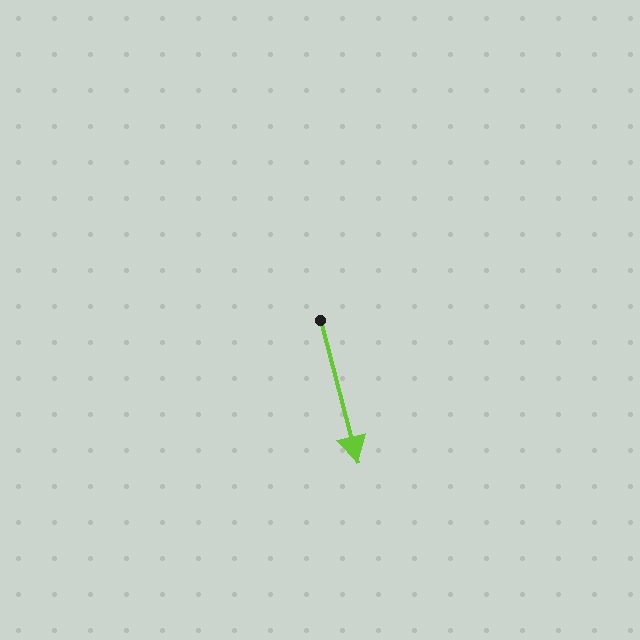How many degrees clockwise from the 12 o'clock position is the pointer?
Approximately 165 degrees.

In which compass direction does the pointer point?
South.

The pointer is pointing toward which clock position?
Roughly 6 o'clock.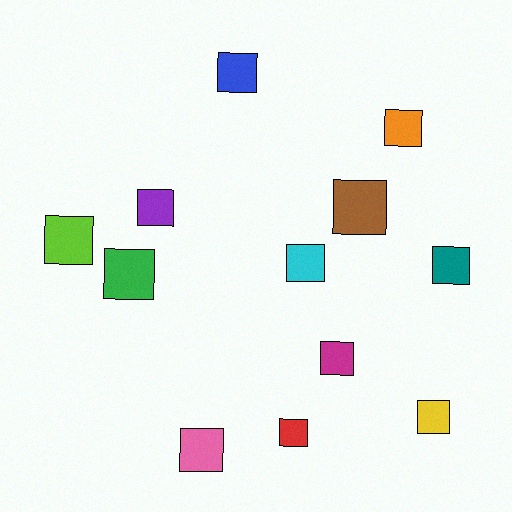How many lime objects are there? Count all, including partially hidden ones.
There is 1 lime object.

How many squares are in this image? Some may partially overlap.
There are 12 squares.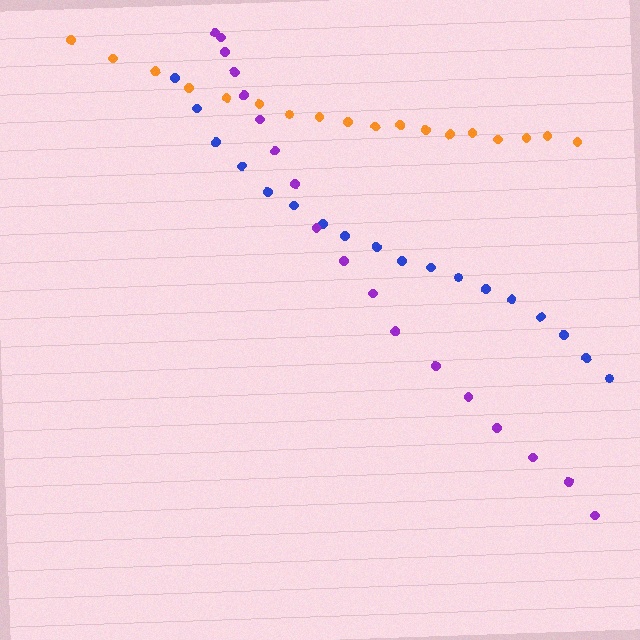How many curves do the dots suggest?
There are 3 distinct paths.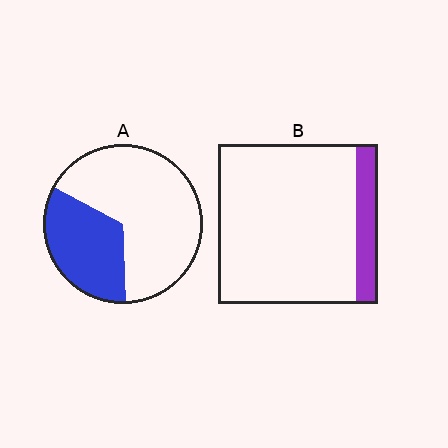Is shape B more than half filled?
No.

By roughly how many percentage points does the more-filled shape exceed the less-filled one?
By roughly 20 percentage points (A over B).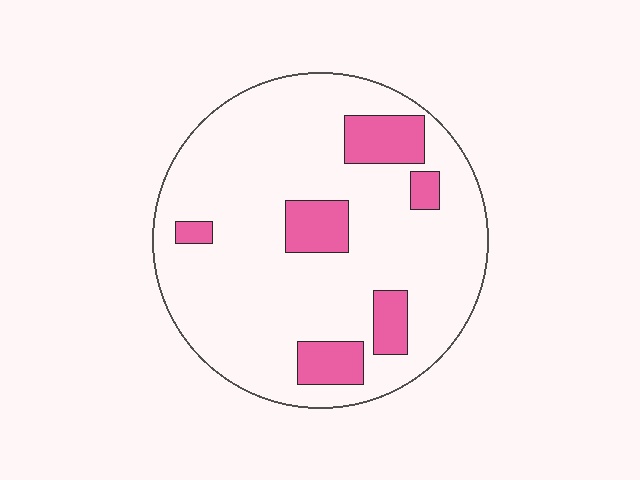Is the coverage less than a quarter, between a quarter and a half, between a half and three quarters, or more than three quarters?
Less than a quarter.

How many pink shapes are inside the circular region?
6.